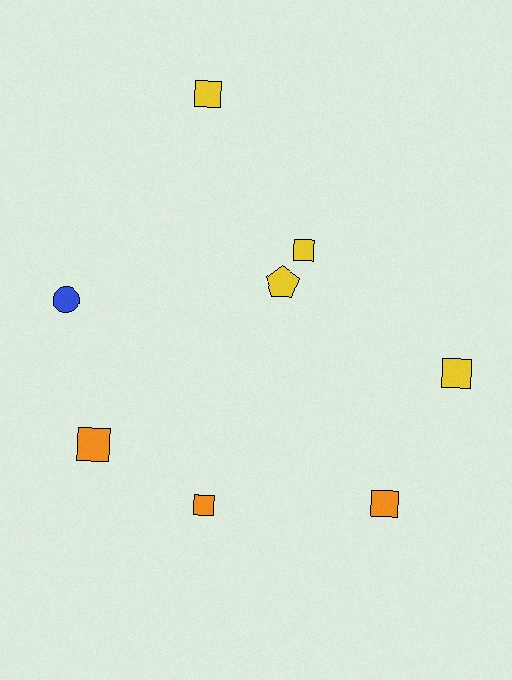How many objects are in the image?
There are 8 objects.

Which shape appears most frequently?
Square, with 6 objects.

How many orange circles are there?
There are no orange circles.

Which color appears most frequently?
Yellow, with 4 objects.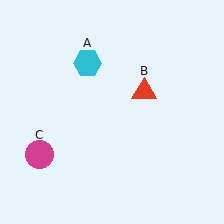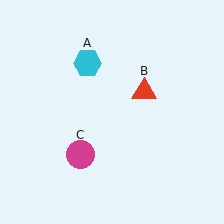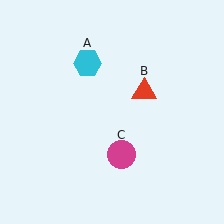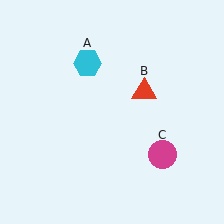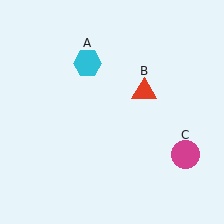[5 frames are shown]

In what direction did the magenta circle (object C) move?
The magenta circle (object C) moved right.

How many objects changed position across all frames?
1 object changed position: magenta circle (object C).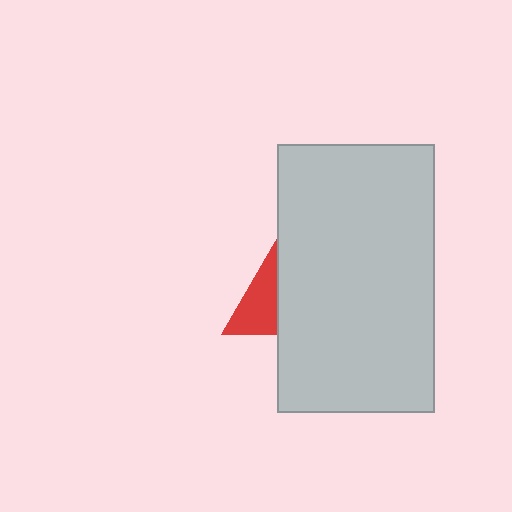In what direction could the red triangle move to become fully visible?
The red triangle could move left. That would shift it out from behind the light gray rectangle entirely.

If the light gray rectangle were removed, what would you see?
You would see the complete red triangle.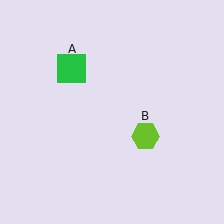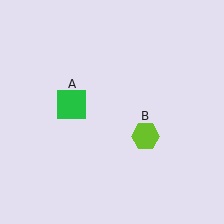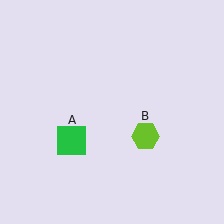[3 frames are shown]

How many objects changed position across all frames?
1 object changed position: green square (object A).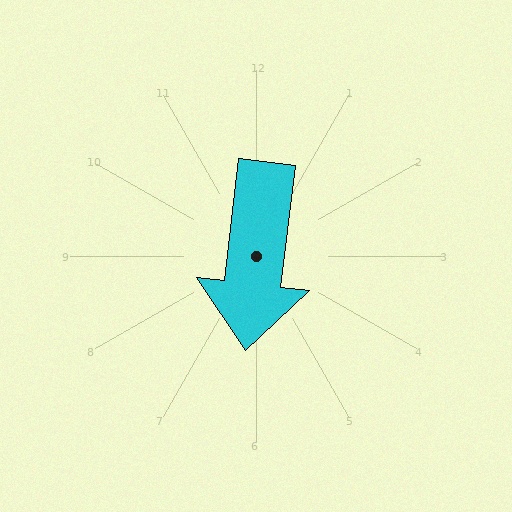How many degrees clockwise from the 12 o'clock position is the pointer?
Approximately 187 degrees.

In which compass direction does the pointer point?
South.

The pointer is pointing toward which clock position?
Roughly 6 o'clock.